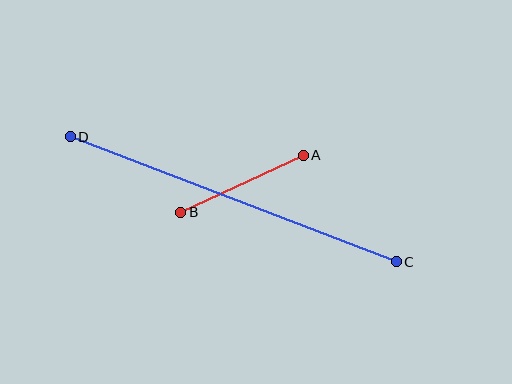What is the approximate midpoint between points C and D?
The midpoint is at approximately (233, 199) pixels.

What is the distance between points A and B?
The distance is approximately 135 pixels.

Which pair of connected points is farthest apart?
Points C and D are farthest apart.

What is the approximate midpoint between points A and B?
The midpoint is at approximately (242, 184) pixels.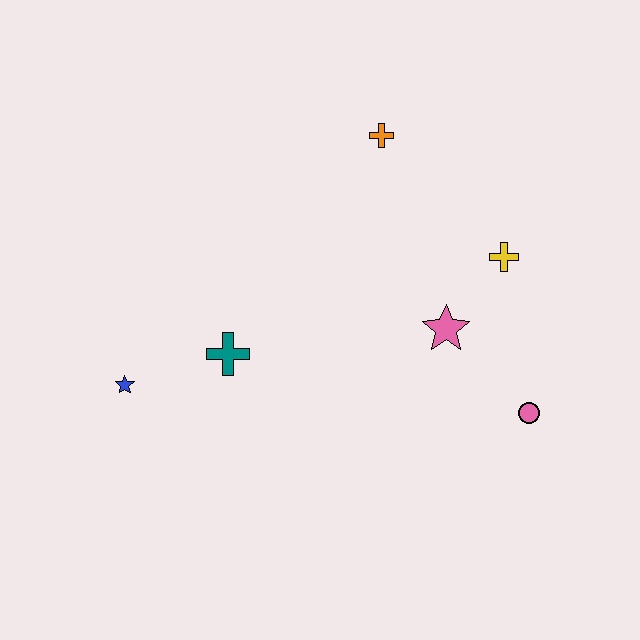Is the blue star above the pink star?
No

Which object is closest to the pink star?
The yellow cross is closest to the pink star.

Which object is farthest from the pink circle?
The blue star is farthest from the pink circle.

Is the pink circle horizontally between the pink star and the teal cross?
No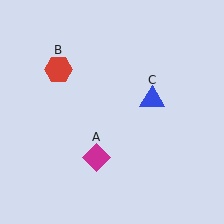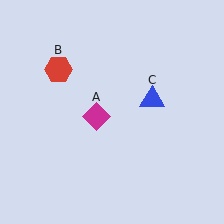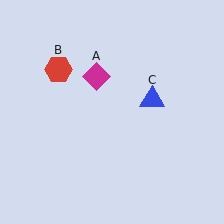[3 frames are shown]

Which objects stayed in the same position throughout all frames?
Red hexagon (object B) and blue triangle (object C) remained stationary.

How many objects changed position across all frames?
1 object changed position: magenta diamond (object A).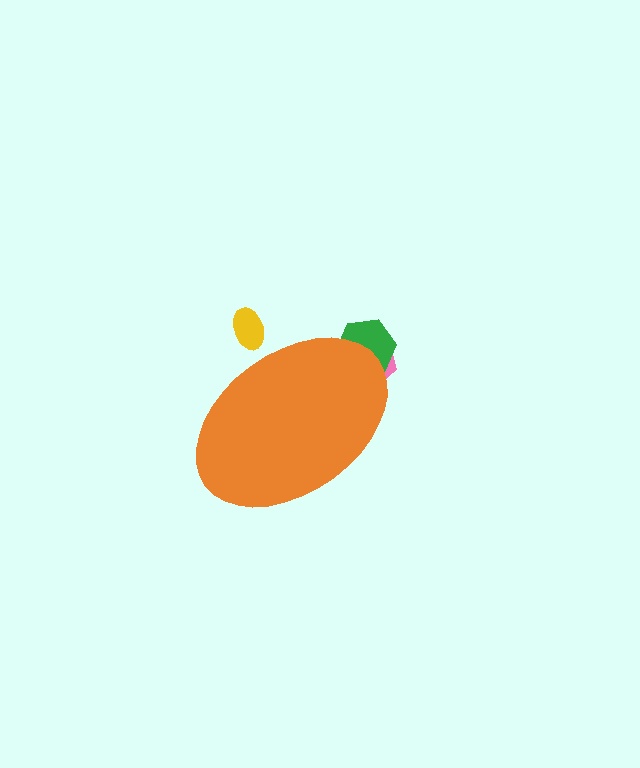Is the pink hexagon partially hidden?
Yes, the pink hexagon is partially hidden behind the orange ellipse.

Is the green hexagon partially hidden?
Yes, the green hexagon is partially hidden behind the orange ellipse.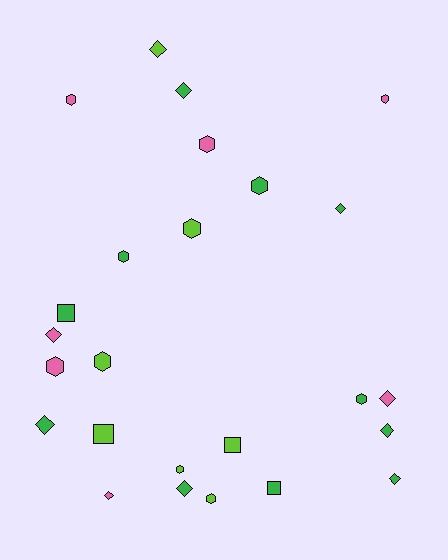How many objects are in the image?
There are 25 objects.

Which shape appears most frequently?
Hexagon, with 11 objects.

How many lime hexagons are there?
There are 4 lime hexagons.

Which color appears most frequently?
Green, with 11 objects.